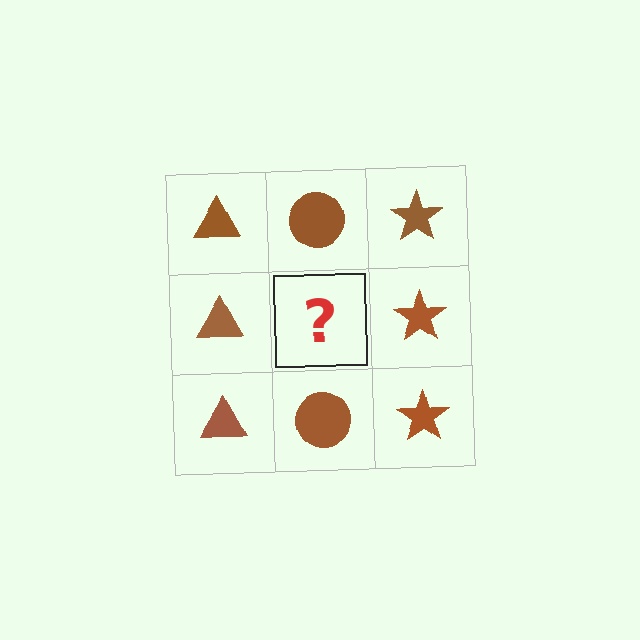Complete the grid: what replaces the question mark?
The question mark should be replaced with a brown circle.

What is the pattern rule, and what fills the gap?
The rule is that each column has a consistent shape. The gap should be filled with a brown circle.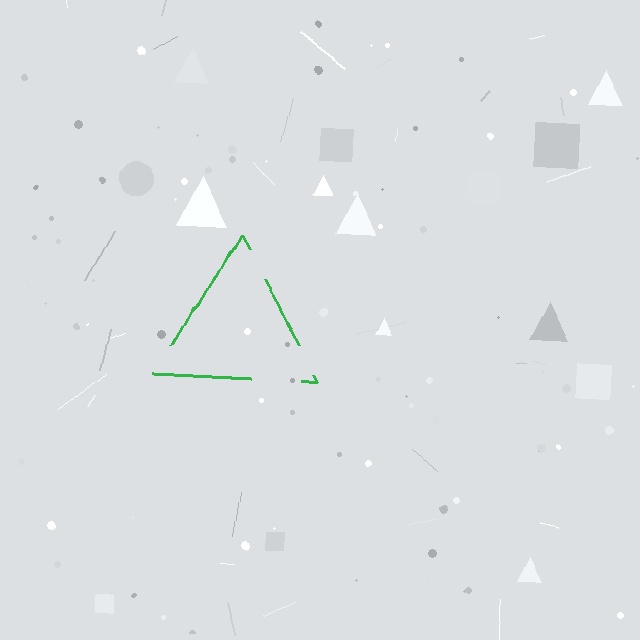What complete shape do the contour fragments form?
The contour fragments form a triangle.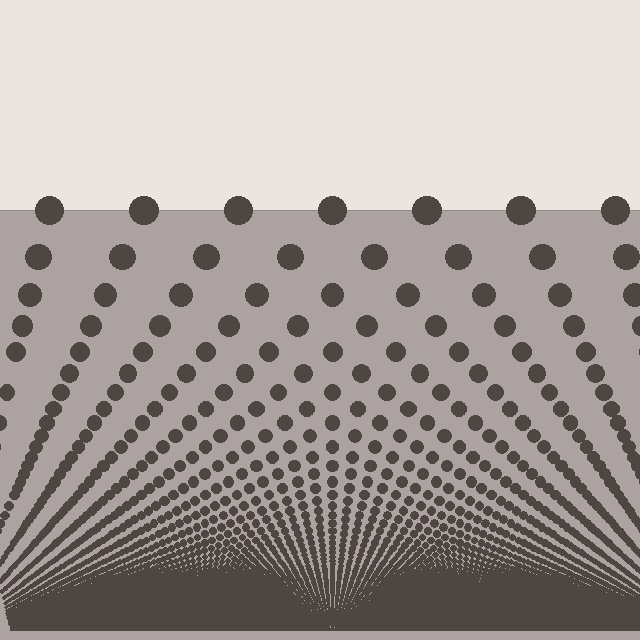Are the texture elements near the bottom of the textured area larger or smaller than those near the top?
Smaller. The gradient is inverted — elements near the bottom are smaller and denser.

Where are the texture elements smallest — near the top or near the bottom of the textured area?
Near the bottom.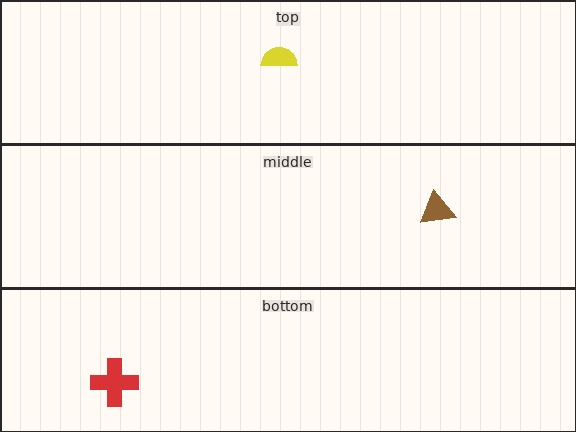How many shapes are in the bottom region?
1.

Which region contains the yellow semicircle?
The top region.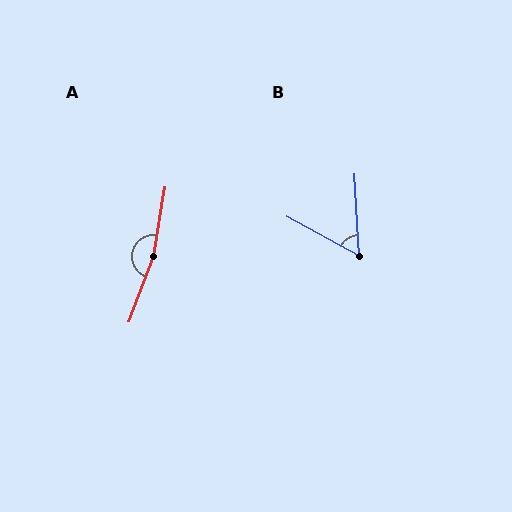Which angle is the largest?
A, at approximately 169 degrees.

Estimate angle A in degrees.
Approximately 169 degrees.